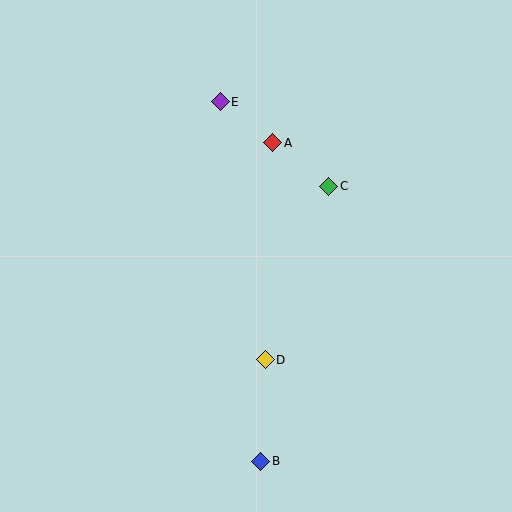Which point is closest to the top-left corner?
Point E is closest to the top-left corner.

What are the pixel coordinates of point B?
Point B is at (261, 461).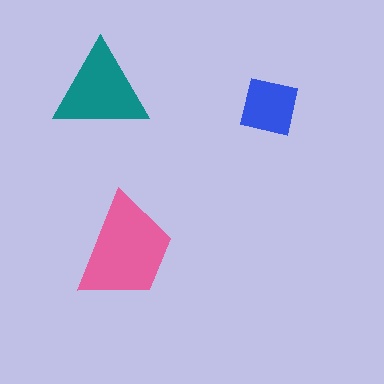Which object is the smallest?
The blue square.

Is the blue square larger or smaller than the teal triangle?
Smaller.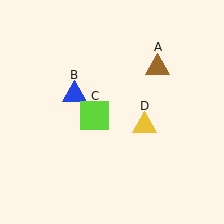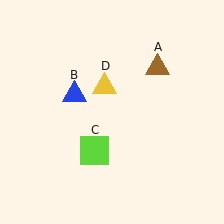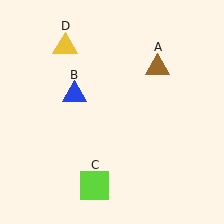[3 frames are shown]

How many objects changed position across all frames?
2 objects changed position: lime square (object C), yellow triangle (object D).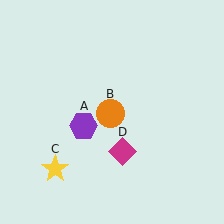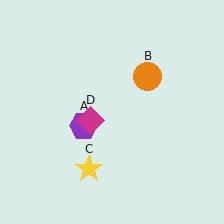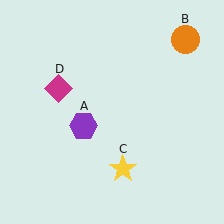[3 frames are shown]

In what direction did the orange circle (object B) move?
The orange circle (object B) moved up and to the right.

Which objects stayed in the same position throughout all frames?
Purple hexagon (object A) remained stationary.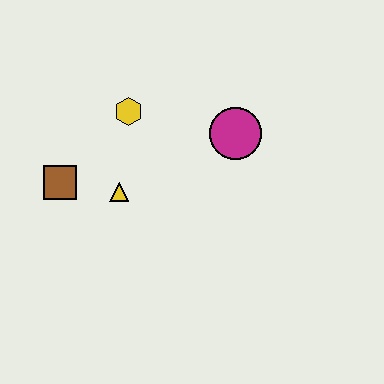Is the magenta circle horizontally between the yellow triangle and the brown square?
No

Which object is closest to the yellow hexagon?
The yellow triangle is closest to the yellow hexagon.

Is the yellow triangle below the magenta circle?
Yes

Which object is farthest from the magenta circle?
The brown square is farthest from the magenta circle.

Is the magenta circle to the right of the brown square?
Yes